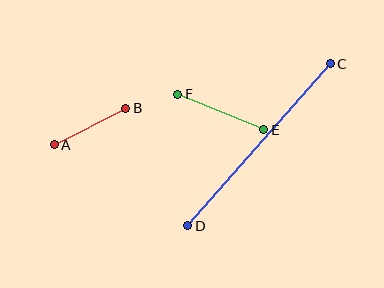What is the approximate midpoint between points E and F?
The midpoint is at approximately (221, 112) pixels.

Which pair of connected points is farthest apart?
Points C and D are farthest apart.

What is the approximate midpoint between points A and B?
The midpoint is at approximately (90, 126) pixels.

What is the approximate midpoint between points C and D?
The midpoint is at approximately (259, 145) pixels.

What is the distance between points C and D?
The distance is approximately 216 pixels.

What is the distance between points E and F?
The distance is approximately 93 pixels.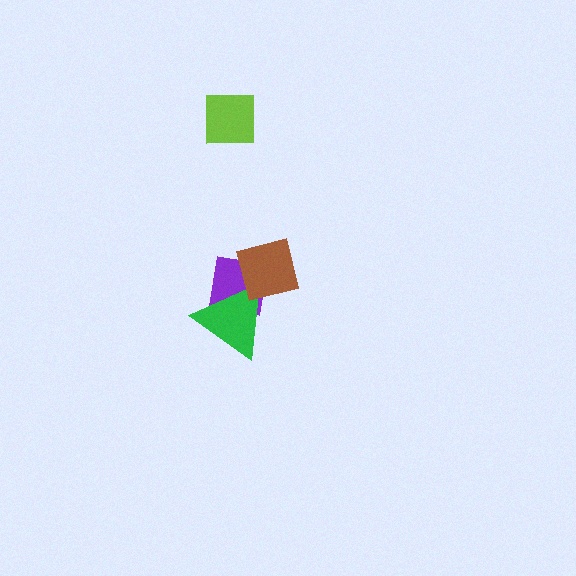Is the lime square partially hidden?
No, no other shape covers it.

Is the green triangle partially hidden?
Yes, it is partially covered by another shape.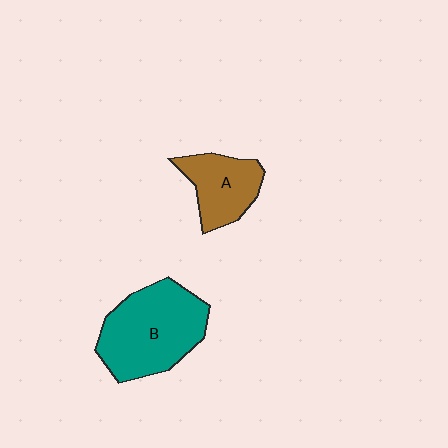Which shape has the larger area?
Shape B (teal).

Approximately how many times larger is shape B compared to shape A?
Approximately 1.8 times.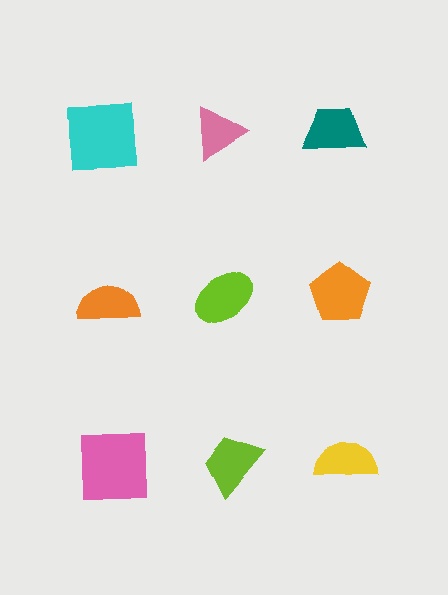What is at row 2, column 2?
A lime ellipse.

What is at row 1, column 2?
A pink triangle.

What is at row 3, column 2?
A lime trapezoid.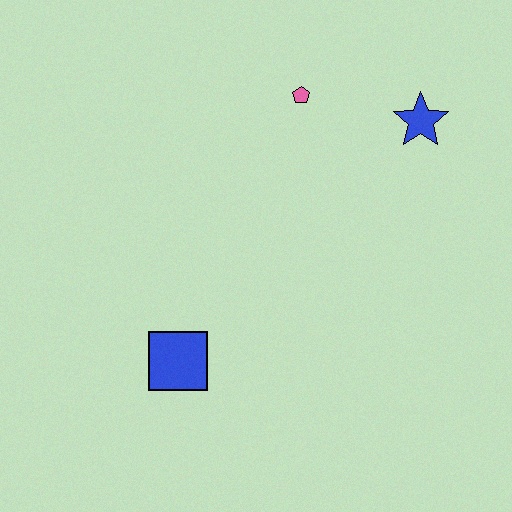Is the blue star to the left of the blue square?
No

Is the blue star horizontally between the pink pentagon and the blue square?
No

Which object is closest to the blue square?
The pink pentagon is closest to the blue square.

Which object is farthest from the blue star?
The blue square is farthest from the blue star.